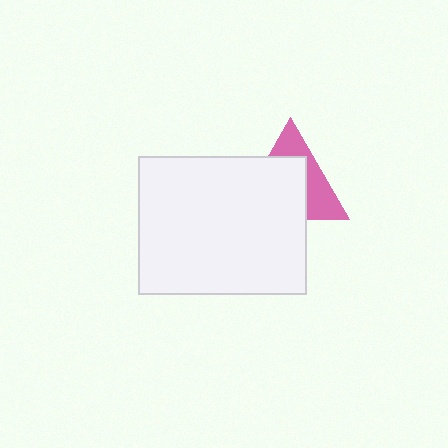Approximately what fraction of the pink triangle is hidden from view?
Roughly 60% of the pink triangle is hidden behind the white rectangle.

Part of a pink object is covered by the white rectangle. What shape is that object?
It is a triangle.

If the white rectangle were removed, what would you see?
You would see the complete pink triangle.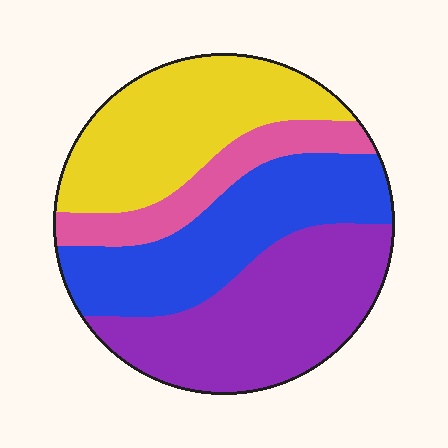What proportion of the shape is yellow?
Yellow takes up about one quarter (1/4) of the shape.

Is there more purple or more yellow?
Purple.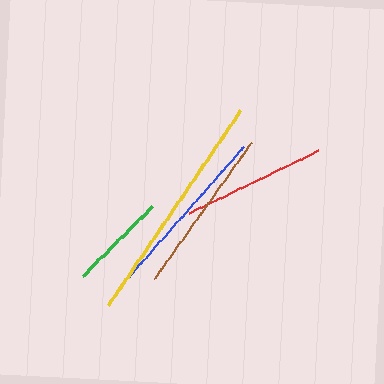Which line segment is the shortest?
The green line is the shortest at approximately 98 pixels.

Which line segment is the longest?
The yellow line is the longest at approximately 235 pixels.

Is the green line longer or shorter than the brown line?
The brown line is longer than the green line.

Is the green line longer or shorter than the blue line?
The blue line is longer than the green line.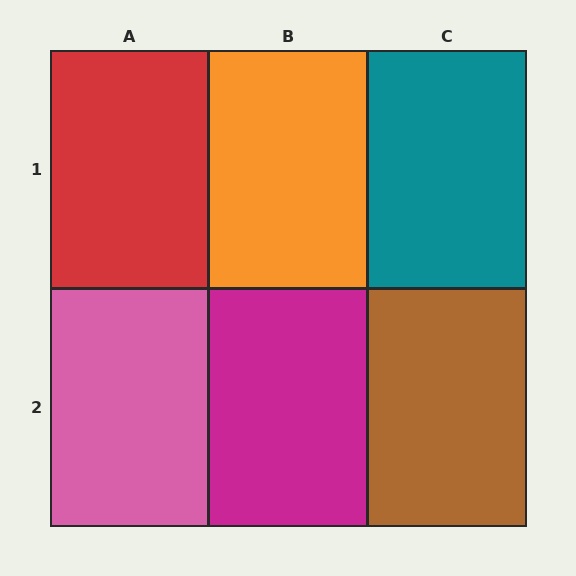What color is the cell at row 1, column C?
Teal.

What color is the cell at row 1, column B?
Orange.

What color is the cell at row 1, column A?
Red.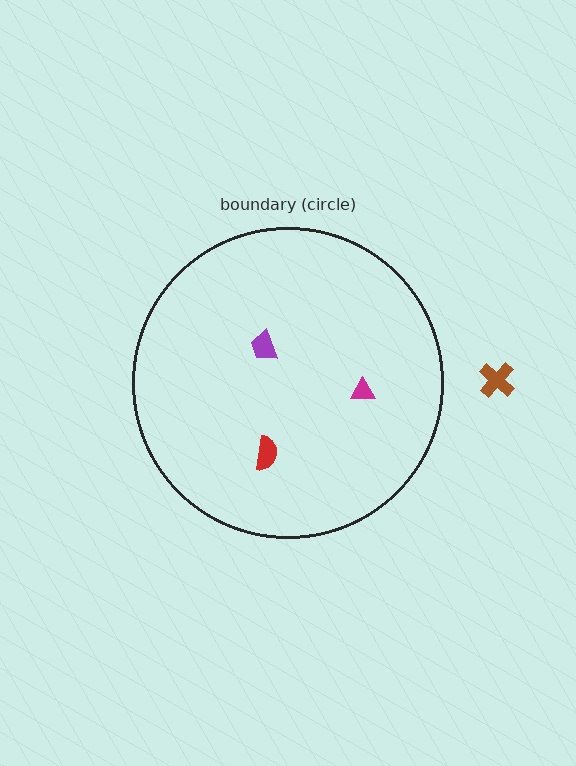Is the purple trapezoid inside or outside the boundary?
Inside.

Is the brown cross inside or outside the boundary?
Outside.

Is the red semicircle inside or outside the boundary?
Inside.